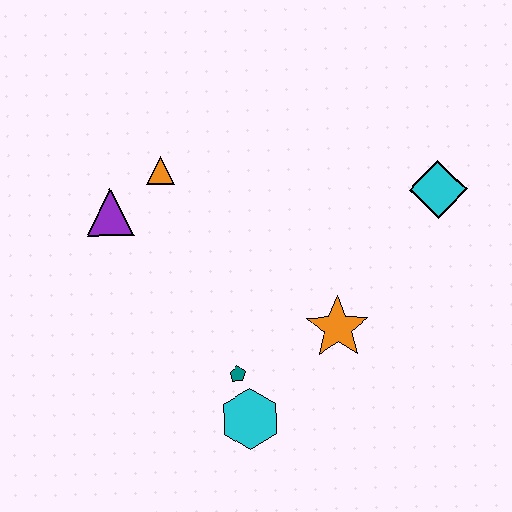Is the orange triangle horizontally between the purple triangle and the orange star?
Yes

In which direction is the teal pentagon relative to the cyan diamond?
The teal pentagon is to the left of the cyan diamond.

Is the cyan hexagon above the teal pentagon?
No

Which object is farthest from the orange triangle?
The cyan diamond is farthest from the orange triangle.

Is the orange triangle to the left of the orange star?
Yes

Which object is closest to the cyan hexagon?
The teal pentagon is closest to the cyan hexagon.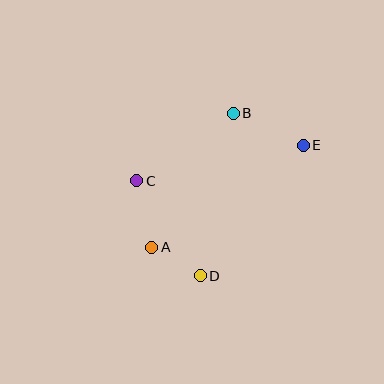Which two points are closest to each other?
Points A and D are closest to each other.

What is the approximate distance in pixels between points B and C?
The distance between B and C is approximately 118 pixels.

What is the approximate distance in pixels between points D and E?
The distance between D and E is approximately 166 pixels.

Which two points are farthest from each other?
Points A and E are farthest from each other.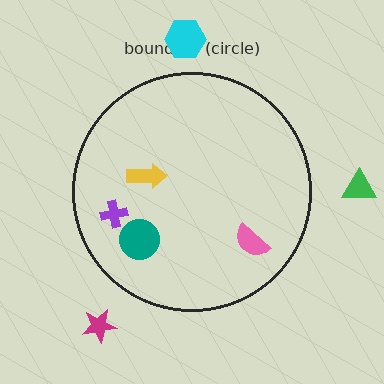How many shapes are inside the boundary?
4 inside, 3 outside.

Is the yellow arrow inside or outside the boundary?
Inside.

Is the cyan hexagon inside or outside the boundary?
Outside.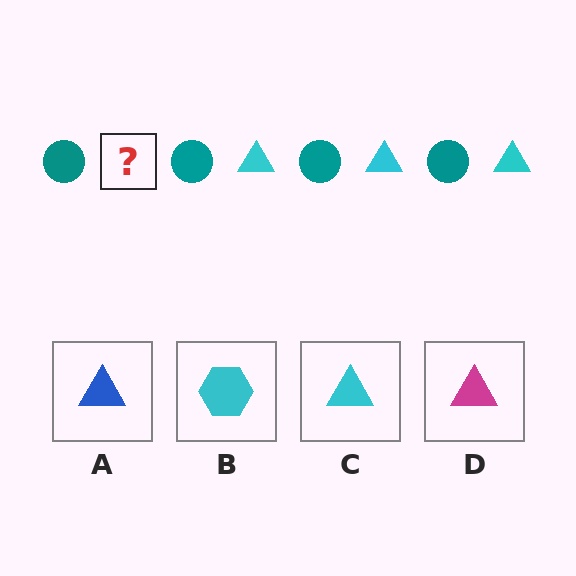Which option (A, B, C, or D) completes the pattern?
C.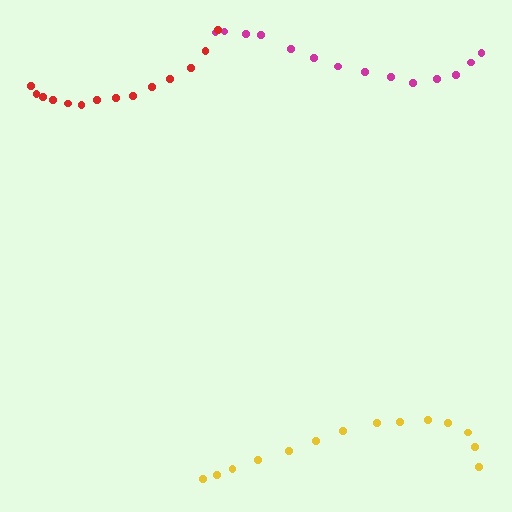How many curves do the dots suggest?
There are 3 distinct paths.